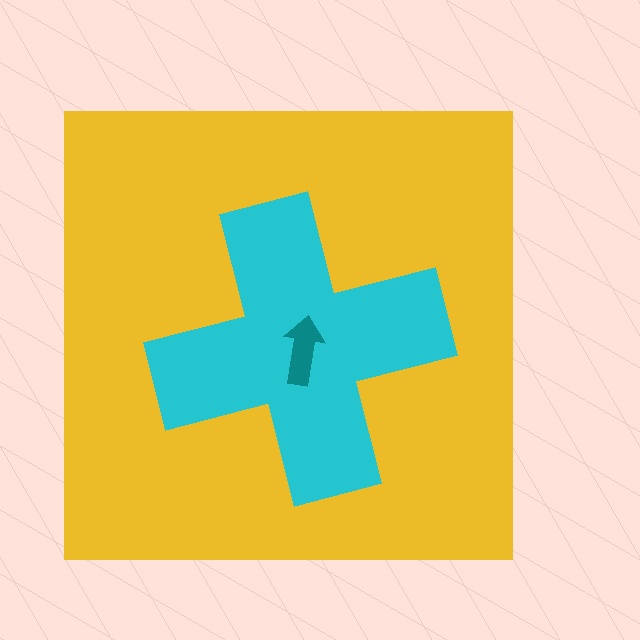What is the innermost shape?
The teal arrow.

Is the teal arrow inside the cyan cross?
Yes.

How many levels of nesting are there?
3.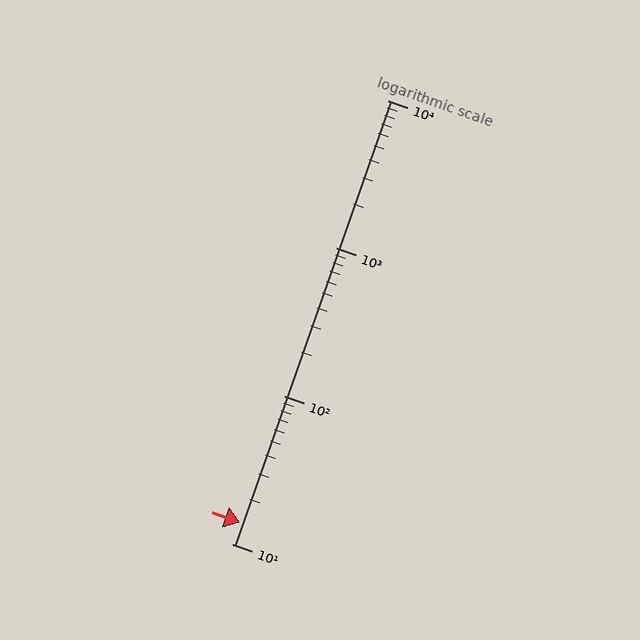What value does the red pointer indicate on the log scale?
The pointer indicates approximately 14.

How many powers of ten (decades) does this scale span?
The scale spans 3 decades, from 10 to 10000.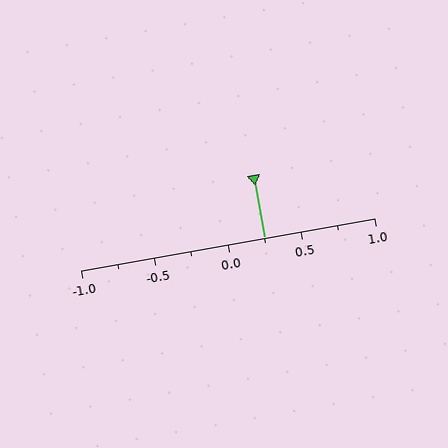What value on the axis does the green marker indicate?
The marker indicates approximately 0.25.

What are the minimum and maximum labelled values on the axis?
The axis runs from -1.0 to 1.0.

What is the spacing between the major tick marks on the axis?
The major ticks are spaced 0.5 apart.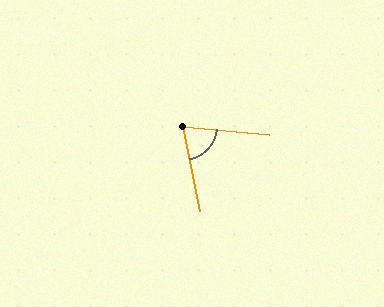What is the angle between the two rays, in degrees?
Approximately 73 degrees.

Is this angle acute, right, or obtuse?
It is acute.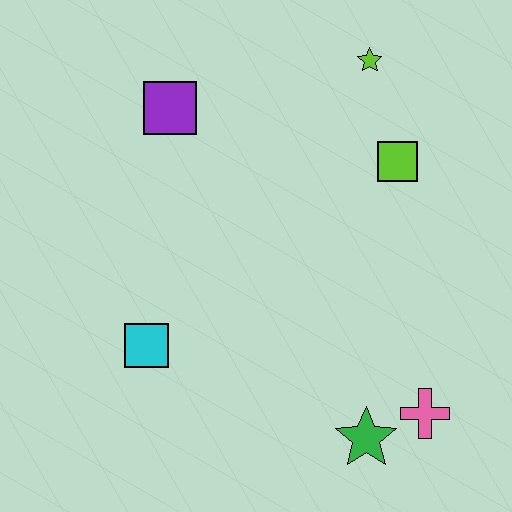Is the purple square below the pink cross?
No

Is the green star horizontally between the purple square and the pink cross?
Yes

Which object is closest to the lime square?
The lime star is closest to the lime square.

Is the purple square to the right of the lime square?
No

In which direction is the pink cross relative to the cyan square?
The pink cross is to the right of the cyan square.